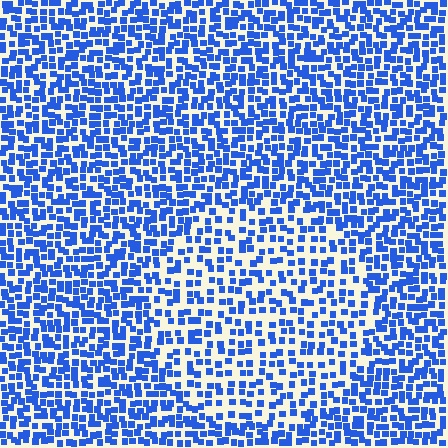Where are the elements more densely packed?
The elements are more densely packed outside the circle boundary.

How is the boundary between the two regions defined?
The boundary is defined by a change in element density (approximately 1.7x ratio). All elements are the same color, size, and shape.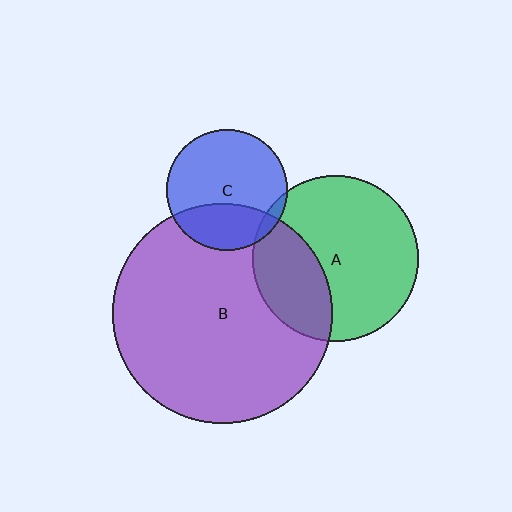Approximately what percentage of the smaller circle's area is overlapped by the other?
Approximately 5%.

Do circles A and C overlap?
Yes.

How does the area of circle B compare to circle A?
Approximately 1.8 times.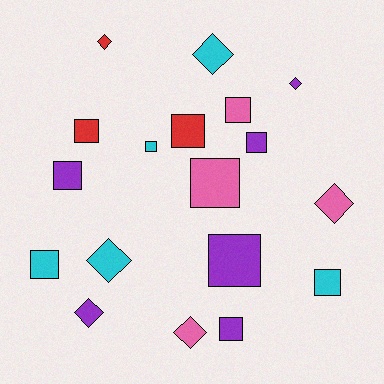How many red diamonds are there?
There is 1 red diamond.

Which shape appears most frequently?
Square, with 11 objects.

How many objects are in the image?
There are 18 objects.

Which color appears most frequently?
Purple, with 6 objects.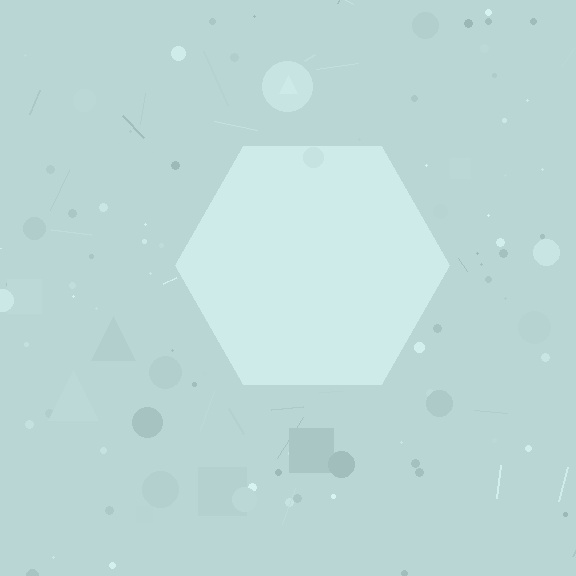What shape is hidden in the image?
A hexagon is hidden in the image.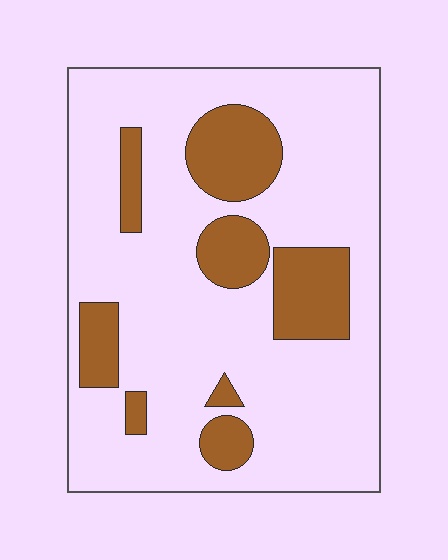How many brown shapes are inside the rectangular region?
8.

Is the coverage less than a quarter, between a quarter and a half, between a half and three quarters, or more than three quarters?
Less than a quarter.